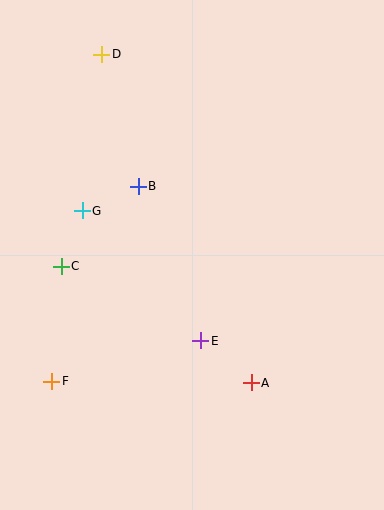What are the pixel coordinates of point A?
Point A is at (251, 383).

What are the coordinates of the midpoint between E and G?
The midpoint between E and G is at (141, 276).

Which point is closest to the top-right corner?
Point D is closest to the top-right corner.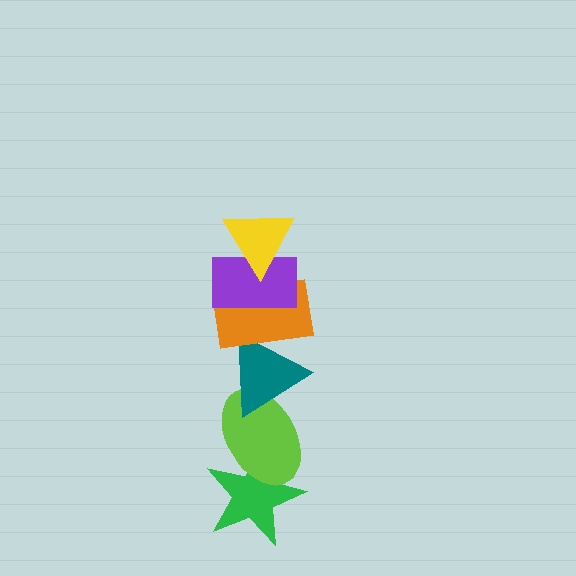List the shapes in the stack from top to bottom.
From top to bottom: the yellow triangle, the purple rectangle, the orange rectangle, the teal triangle, the lime ellipse, the green star.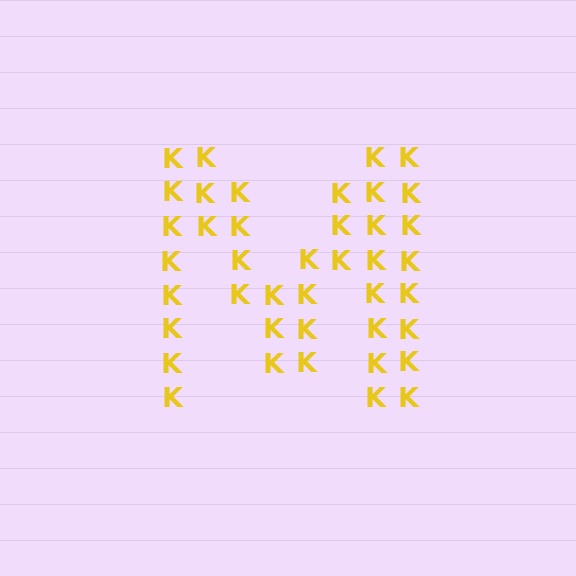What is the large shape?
The large shape is the letter M.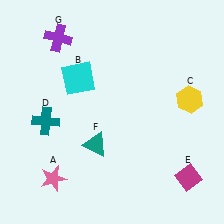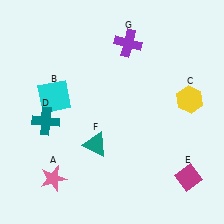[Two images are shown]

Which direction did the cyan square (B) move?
The cyan square (B) moved left.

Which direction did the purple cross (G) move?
The purple cross (G) moved right.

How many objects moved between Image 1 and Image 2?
2 objects moved between the two images.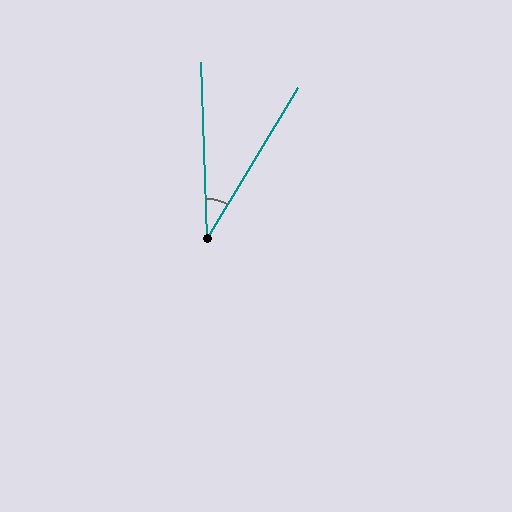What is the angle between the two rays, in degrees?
Approximately 33 degrees.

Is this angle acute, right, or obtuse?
It is acute.